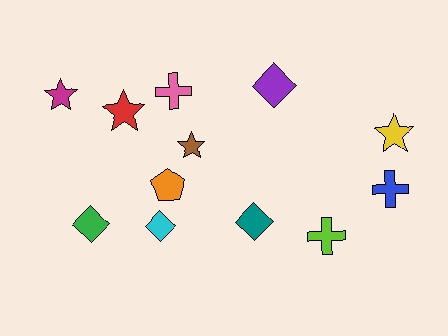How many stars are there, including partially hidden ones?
There are 4 stars.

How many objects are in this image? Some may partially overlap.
There are 12 objects.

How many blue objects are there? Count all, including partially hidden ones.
There is 1 blue object.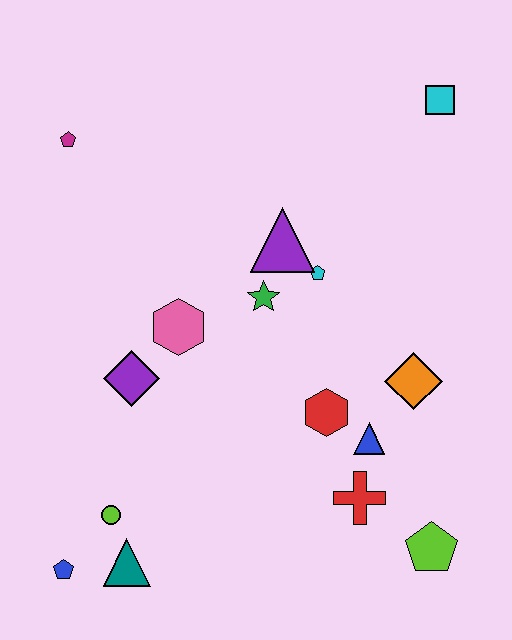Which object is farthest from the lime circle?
The cyan square is farthest from the lime circle.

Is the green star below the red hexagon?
No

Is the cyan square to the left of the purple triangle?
No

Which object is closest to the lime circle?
The teal triangle is closest to the lime circle.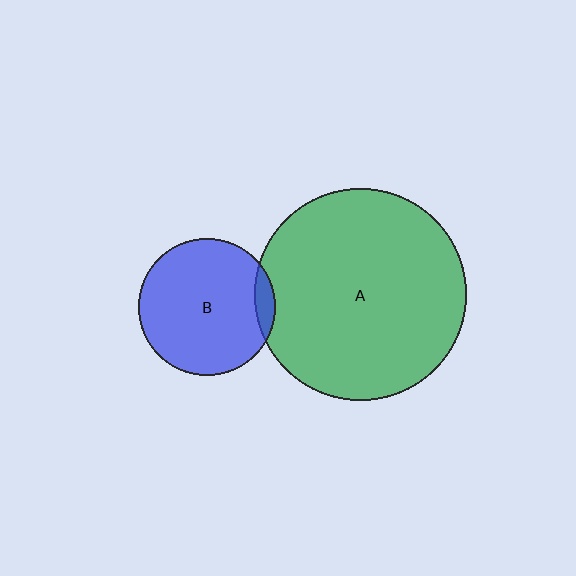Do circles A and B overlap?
Yes.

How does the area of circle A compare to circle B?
Approximately 2.4 times.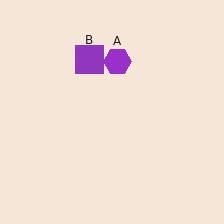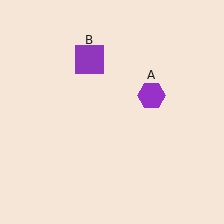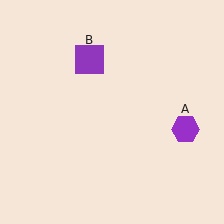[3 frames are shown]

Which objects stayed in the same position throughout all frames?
Purple square (object B) remained stationary.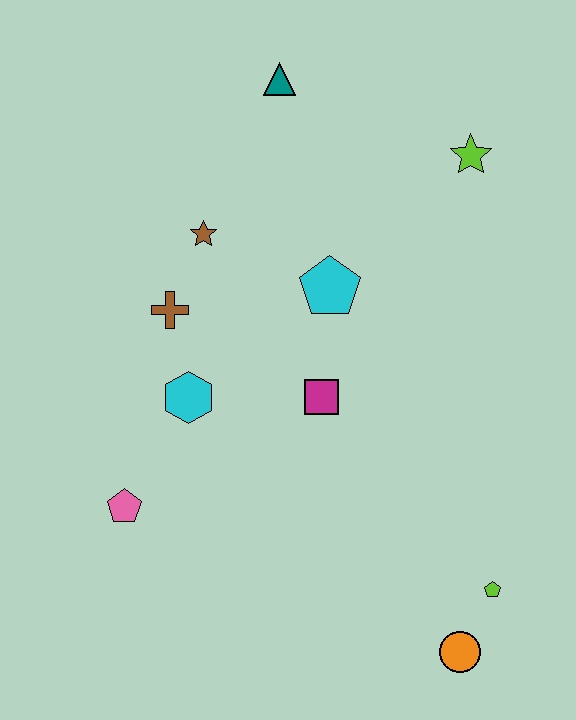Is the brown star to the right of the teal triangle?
No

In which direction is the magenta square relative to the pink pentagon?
The magenta square is to the right of the pink pentagon.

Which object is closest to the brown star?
The brown cross is closest to the brown star.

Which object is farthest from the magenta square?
The teal triangle is farthest from the magenta square.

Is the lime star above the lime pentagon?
Yes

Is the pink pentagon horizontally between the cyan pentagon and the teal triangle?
No